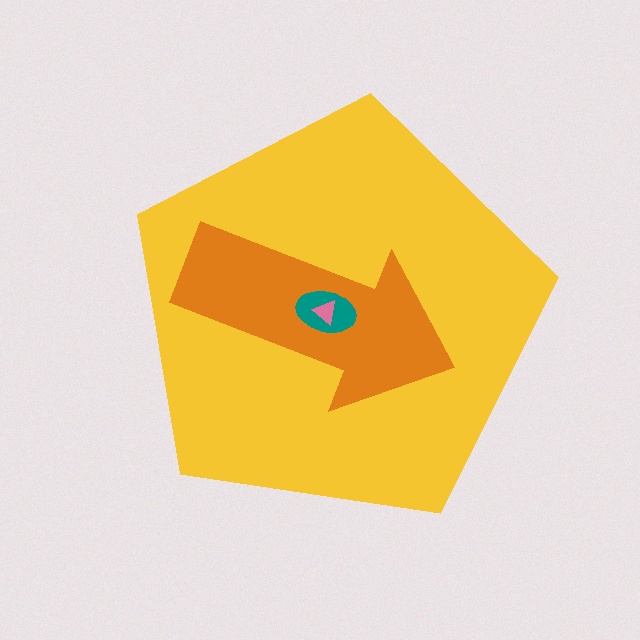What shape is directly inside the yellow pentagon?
The orange arrow.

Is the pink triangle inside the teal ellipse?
Yes.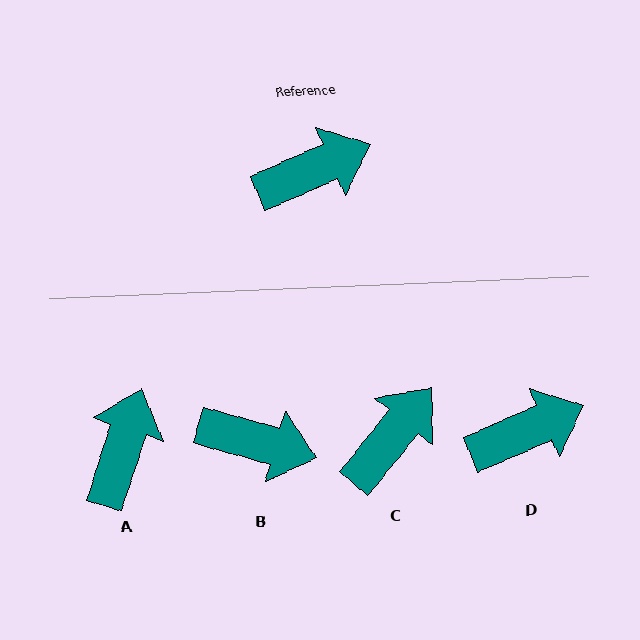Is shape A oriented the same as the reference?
No, it is off by about 49 degrees.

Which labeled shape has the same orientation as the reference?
D.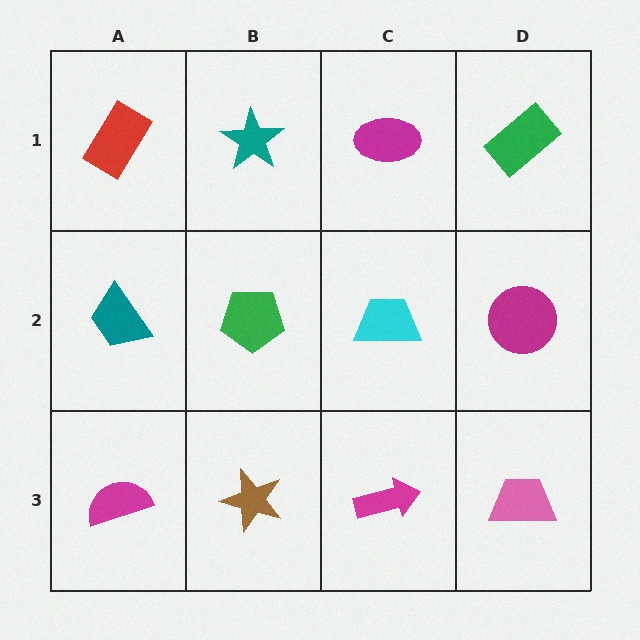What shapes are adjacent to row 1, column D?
A magenta circle (row 2, column D), a magenta ellipse (row 1, column C).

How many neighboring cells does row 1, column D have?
2.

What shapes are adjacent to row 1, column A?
A teal trapezoid (row 2, column A), a teal star (row 1, column B).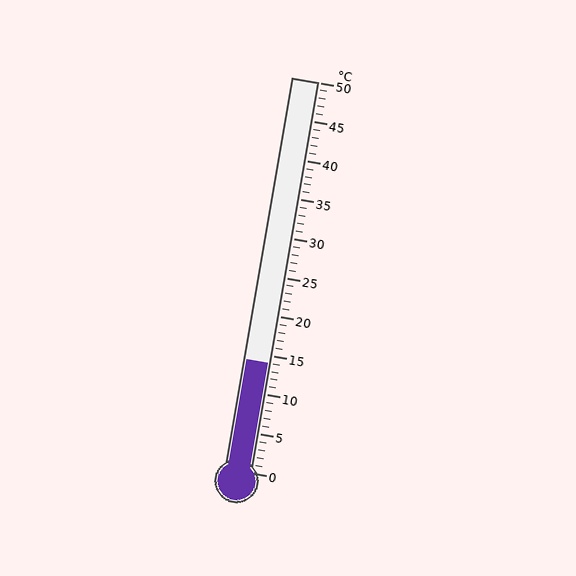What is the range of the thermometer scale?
The thermometer scale ranges from 0°C to 50°C.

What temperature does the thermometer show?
The thermometer shows approximately 14°C.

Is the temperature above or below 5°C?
The temperature is above 5°C.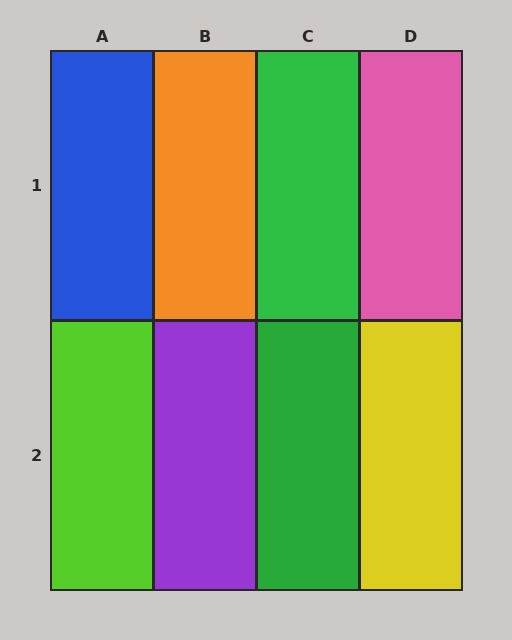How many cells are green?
2 cells are green.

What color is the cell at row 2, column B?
Purple.